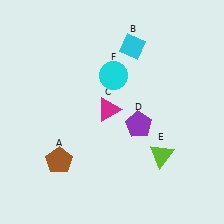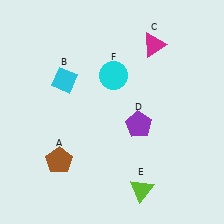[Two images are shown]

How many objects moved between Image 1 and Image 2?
3 objects moved between the two images.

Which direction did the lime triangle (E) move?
The lime triangle (E) moved down.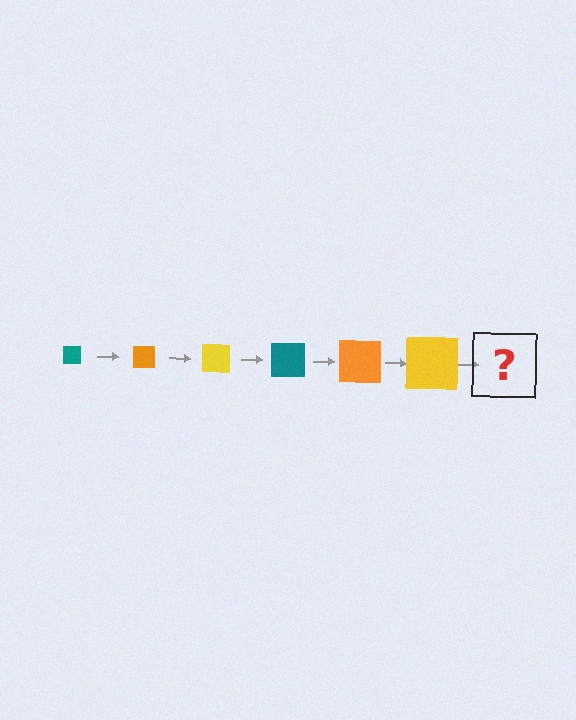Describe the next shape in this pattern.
It should be a teal square, larger than the previous one.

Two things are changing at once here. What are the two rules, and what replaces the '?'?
The two rules are that the square grows larger each step and the color cycles through teal, orange, and yellow. The '?' should be a teal square, larger than the previous one.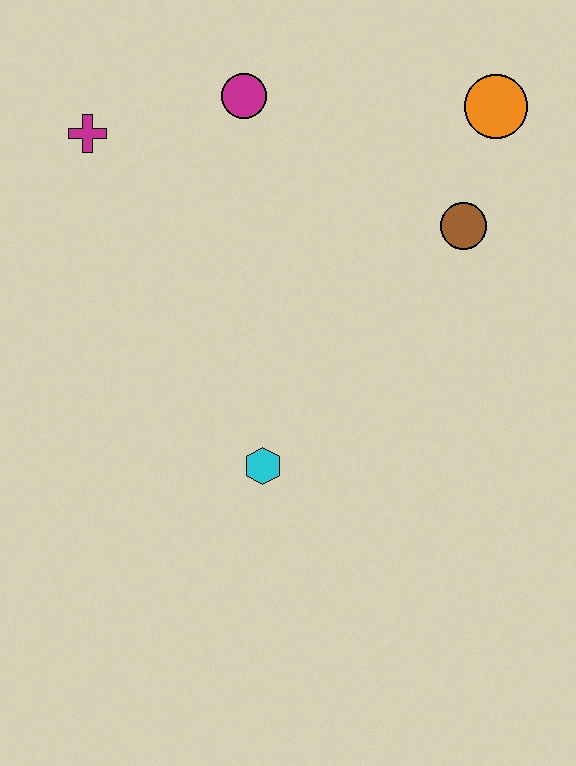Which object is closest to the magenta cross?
The magenta circle is closest to the magenta cross.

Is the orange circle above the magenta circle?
No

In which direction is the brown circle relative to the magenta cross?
The brown circle is to the right of the magenta cross.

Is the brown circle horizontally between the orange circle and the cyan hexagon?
Yes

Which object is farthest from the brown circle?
The magenta cross is farthest from the brown circle.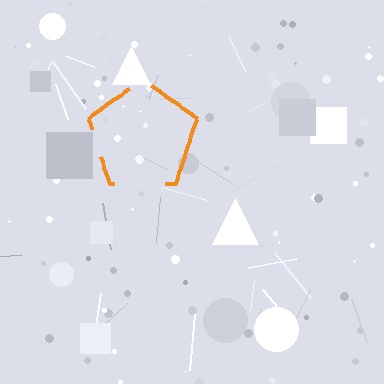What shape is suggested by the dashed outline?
The dashed outline suggests a pentagon.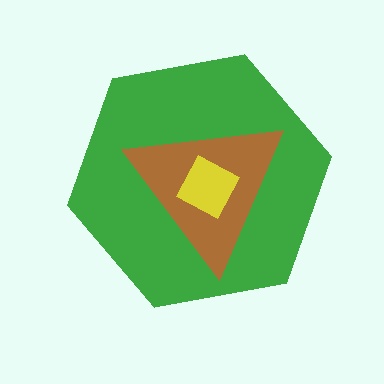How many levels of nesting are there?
3.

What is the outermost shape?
The green hexagon.